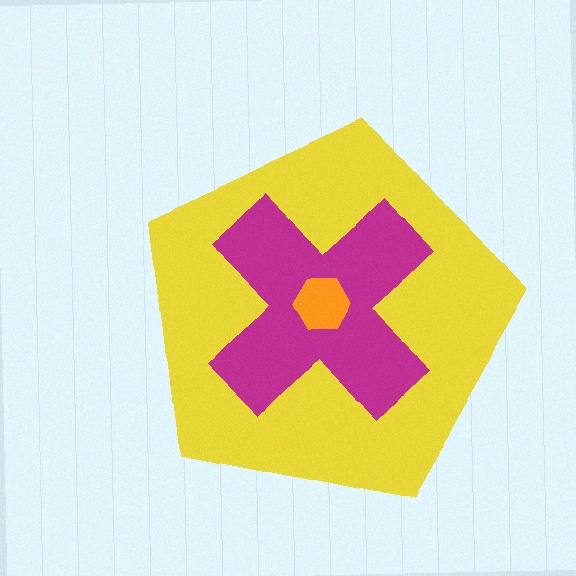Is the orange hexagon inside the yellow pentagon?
Yes.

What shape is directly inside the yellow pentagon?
The magenta cross.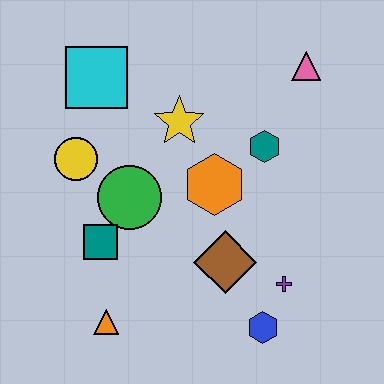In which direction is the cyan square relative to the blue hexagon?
The cyan square is above the blue hexagon.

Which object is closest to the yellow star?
The orange hexagon is closest to the yellow star.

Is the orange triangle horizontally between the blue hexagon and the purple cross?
No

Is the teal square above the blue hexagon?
Yes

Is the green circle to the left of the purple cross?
Yes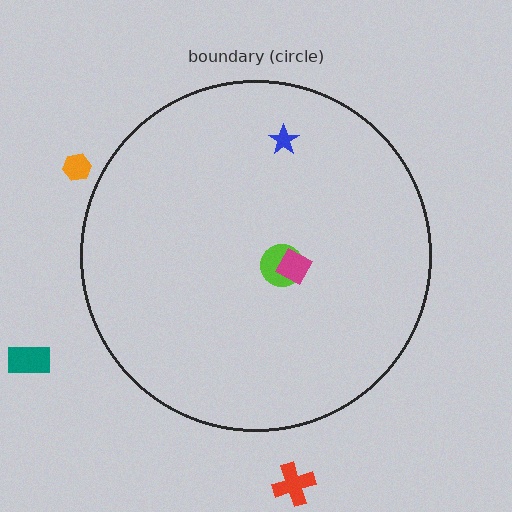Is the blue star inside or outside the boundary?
Inside.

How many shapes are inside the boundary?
3 inside, 3 outside.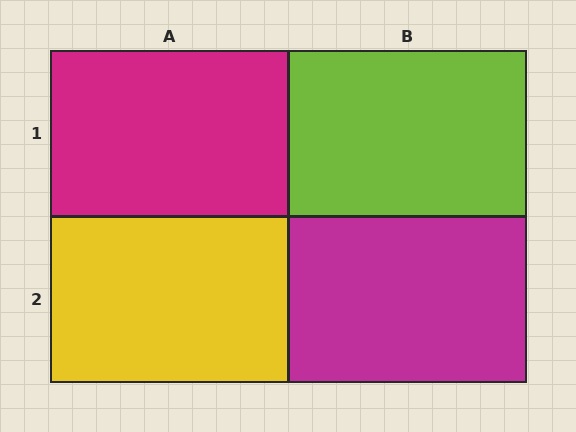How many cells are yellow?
1 cell is yellow.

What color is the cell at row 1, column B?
Lime.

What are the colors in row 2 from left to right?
Yellow, magenta.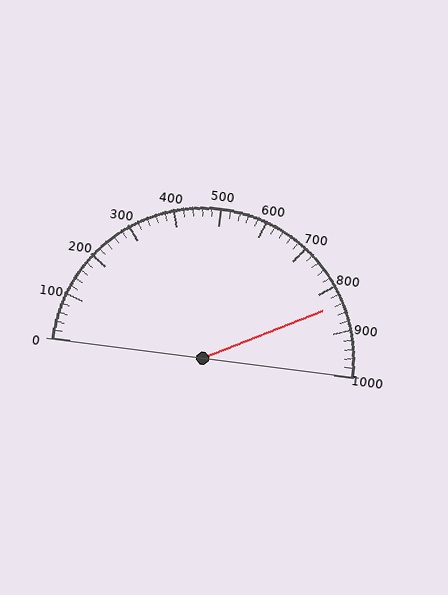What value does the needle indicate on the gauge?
The needle indicates approximately 840.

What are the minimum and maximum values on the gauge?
The gauge ranges from 0 to 1000.